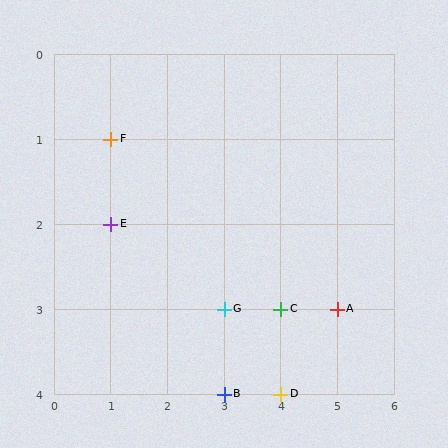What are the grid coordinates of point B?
Point B is at grid coordinates (3, 4).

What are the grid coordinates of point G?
Point G is at grid coordinates (3, 3).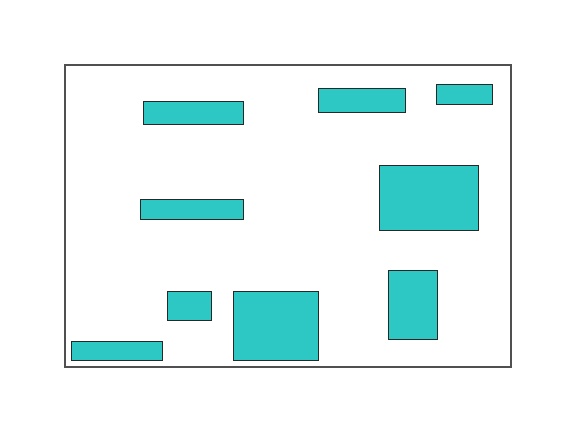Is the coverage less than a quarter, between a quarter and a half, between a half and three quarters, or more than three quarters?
Less than a quarter.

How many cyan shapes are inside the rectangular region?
9.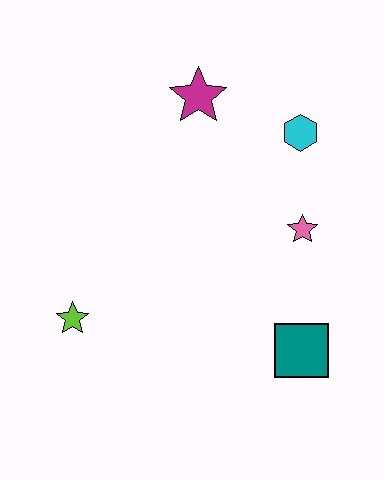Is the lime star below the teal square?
No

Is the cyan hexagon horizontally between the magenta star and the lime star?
No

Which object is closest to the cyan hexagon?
The pink star is closest to the cyan hexagon.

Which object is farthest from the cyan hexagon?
The lime star is farthest from the cyan hexagon.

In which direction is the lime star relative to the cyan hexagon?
The lime star is to the left of the cyan hexagon.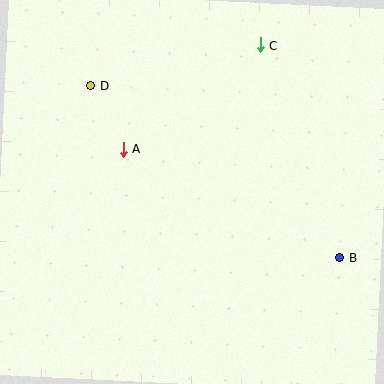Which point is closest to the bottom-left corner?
Point A is closest to the bottom-left corner.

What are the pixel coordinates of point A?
Point A is at (123, 149).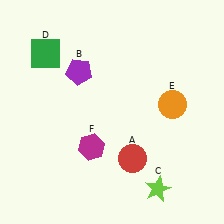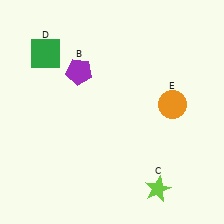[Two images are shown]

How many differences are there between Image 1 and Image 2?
There are 2 differences between the two images.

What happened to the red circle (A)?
The red circle (A) was removed in Image 2. It was in the bottom-right area of Image 1.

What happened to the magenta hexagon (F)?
The magenta hexagon (F) was removed in Image 2. It was in the bottom-left area of Image 1.